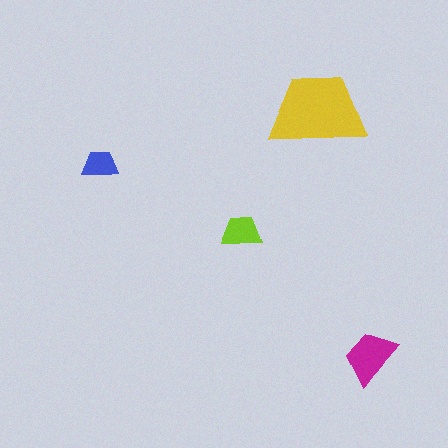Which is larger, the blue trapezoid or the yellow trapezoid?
The yellow one.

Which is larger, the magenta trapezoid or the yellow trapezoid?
The yellow one.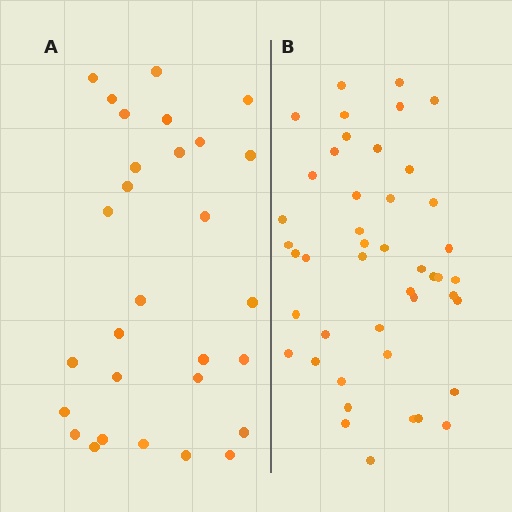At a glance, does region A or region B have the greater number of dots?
Region B (the right region) has more dots.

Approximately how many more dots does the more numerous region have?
Region B has approximately 15 more dots than region A.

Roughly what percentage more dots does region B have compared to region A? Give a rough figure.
About 55% more.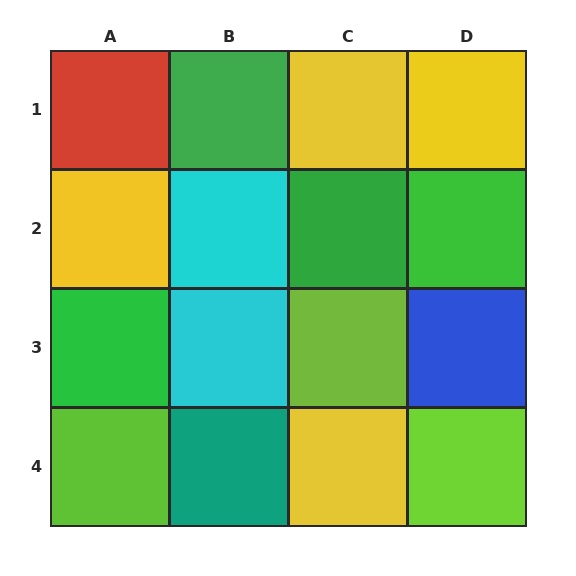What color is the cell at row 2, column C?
Green.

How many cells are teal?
1 cell is teal.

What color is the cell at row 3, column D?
Blue.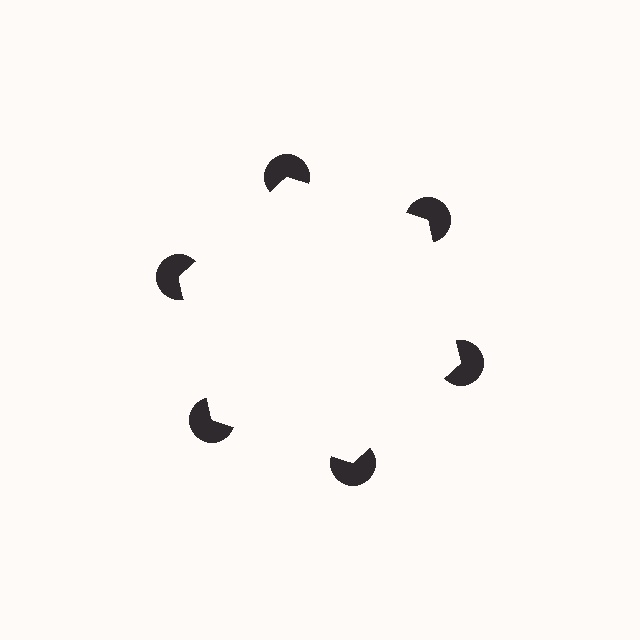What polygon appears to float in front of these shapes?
An illusory hexagon — its edges are inferred from the aligned wedge cuts in the pac-man discs, not physically drawn.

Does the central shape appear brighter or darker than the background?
It typically appears slightly brighter than the background, even though no actual brightness change is drawn.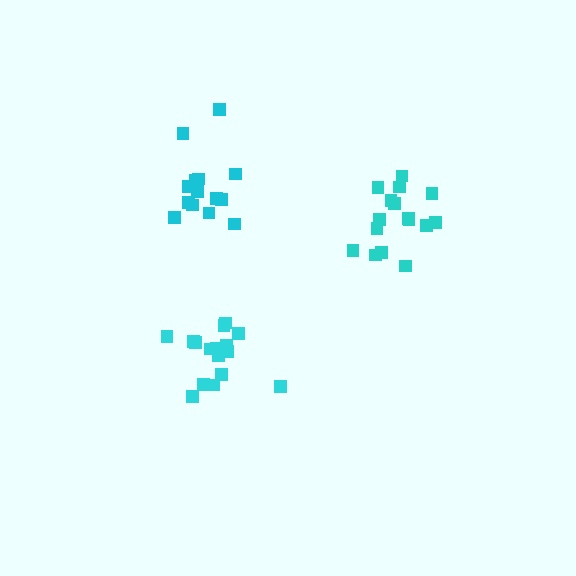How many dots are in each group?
Group 1: 15 dots, Group 2: 16 dots, Group 3: 16 dots (47 total).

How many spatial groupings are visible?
There are 3 spatial groupings.